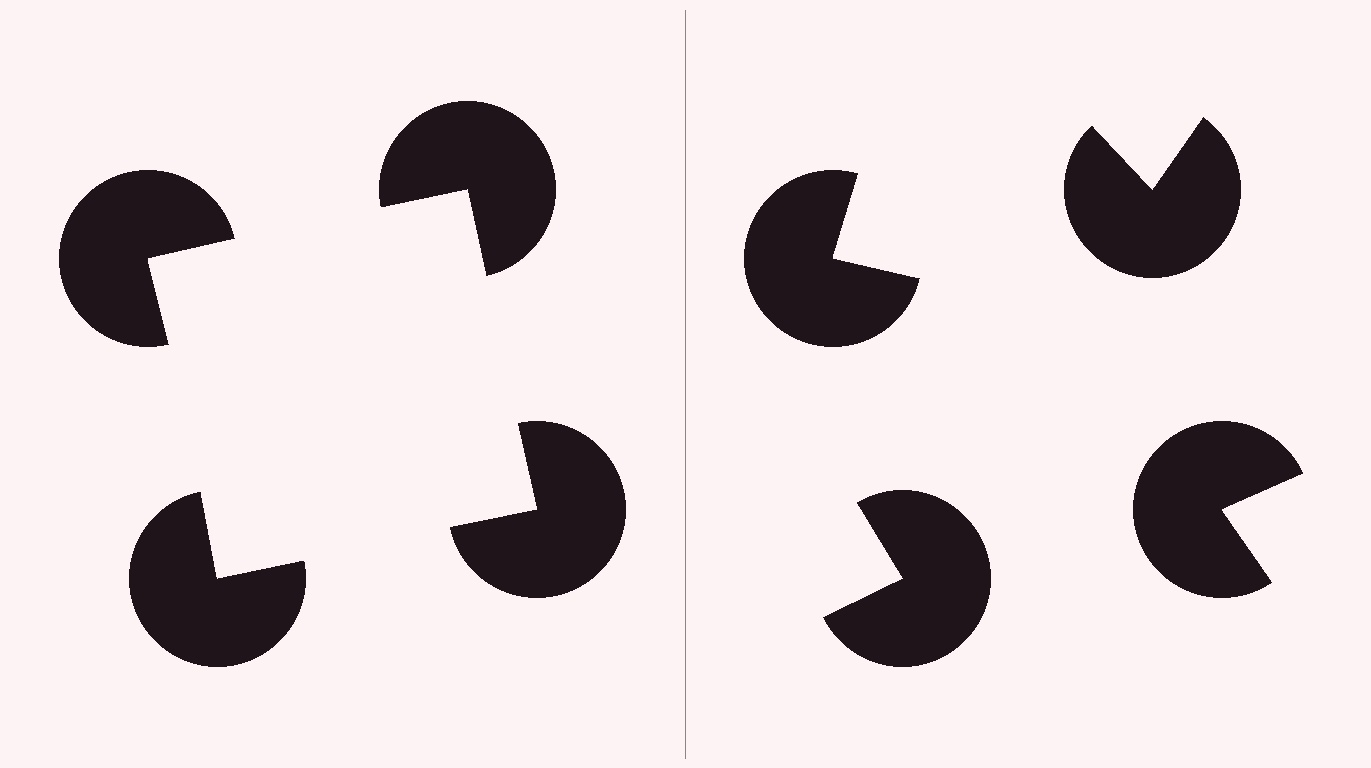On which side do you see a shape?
An illusory square appears on the left side. On the right side the wedge cuts are rotated, so no coherent shape forms.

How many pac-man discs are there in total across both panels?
8 — 4 on each side.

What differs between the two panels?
The pac-man discs are positioned identically on both sides; only the wedge orientations differ. On the left they align to a square; on the right they are misaligned.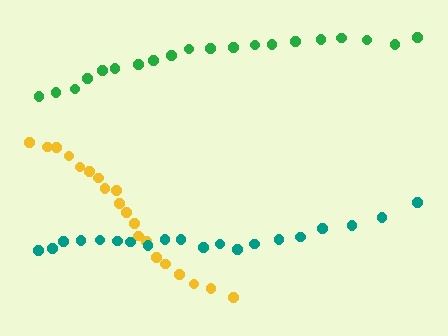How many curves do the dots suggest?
There are 3 distinct paths.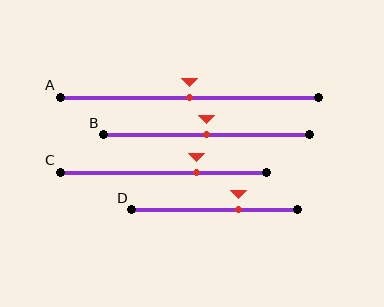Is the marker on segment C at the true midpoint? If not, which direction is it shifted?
No, the marker on segment C is shifted to the right by about 16% of the segment length.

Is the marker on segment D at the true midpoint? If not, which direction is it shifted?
No, the marker on segment D is shifted to the right by about 14% of the segment length.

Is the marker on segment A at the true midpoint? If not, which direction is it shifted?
Yes, the marker on segment A is at the true midpoint.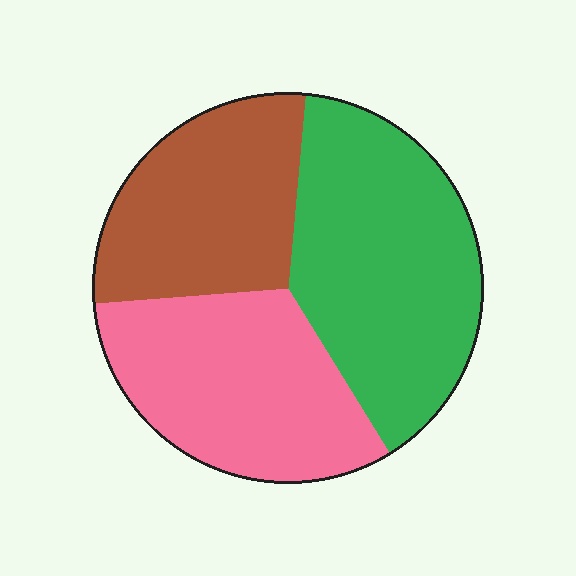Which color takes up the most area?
Green, at roughly 40%.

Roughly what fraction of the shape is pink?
Pink covers 32% of the shape.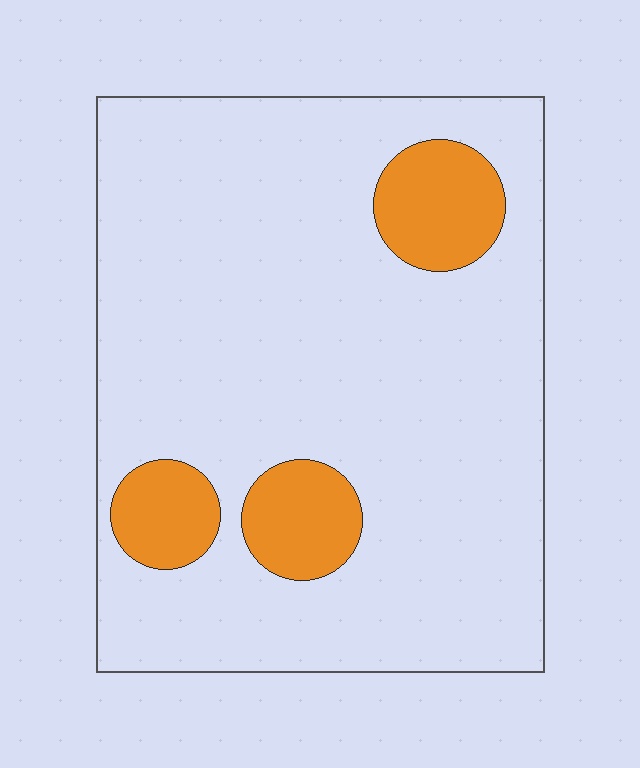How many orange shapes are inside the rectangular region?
3.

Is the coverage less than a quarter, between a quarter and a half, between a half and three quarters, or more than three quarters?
Less than a quarter.